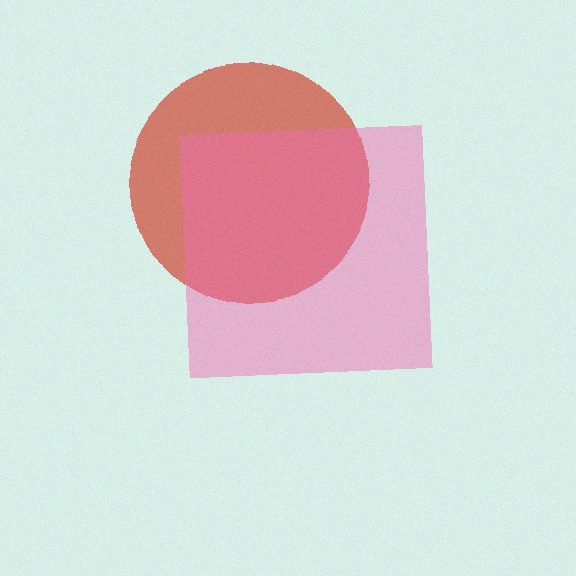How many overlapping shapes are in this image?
There are 2 overlapping shapes in the image.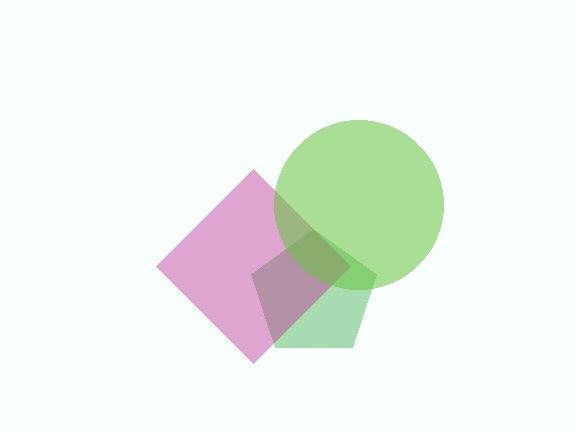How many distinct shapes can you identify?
There are 3 distinct shapes: a green pentagon, a magenta diamond, a lime circle.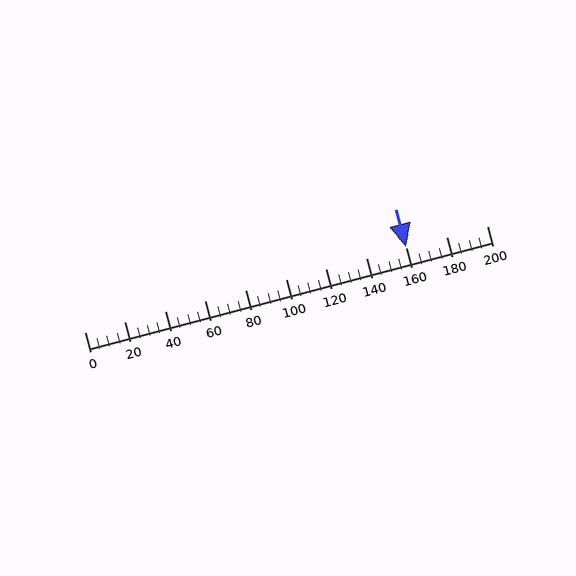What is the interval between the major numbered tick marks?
The major tick marks are spaced 20 units apart.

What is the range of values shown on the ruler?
The ruler shows values from 0 to 200.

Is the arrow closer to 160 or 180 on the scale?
The arrow is closer to 160.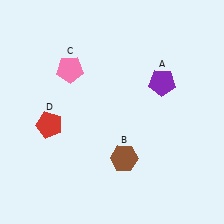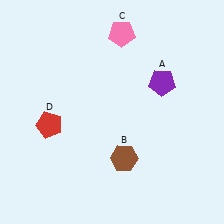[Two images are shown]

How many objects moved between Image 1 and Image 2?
1 object moved between the two images.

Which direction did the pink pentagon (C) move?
The pink pentagon (C) moved right.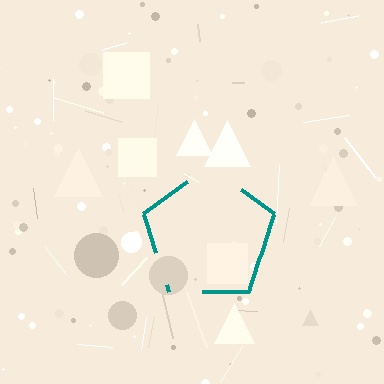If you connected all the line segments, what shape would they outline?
They would outline a pentagon.